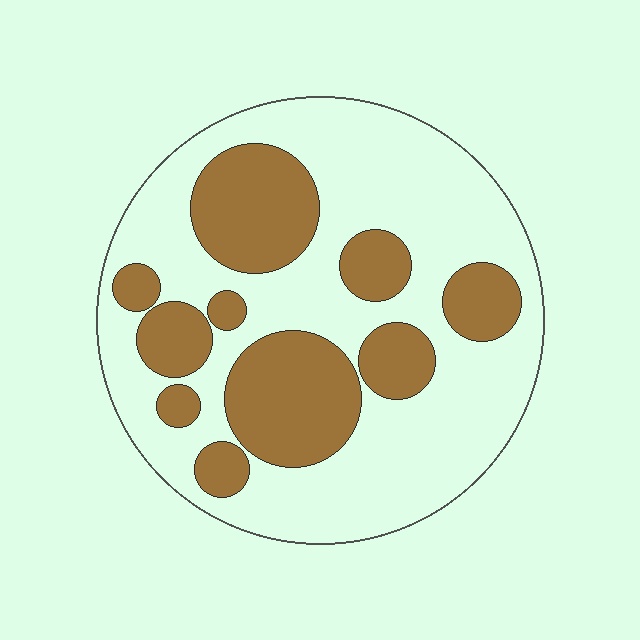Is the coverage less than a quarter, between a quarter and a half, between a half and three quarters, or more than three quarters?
Between a quarter and a half.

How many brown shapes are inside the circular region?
10.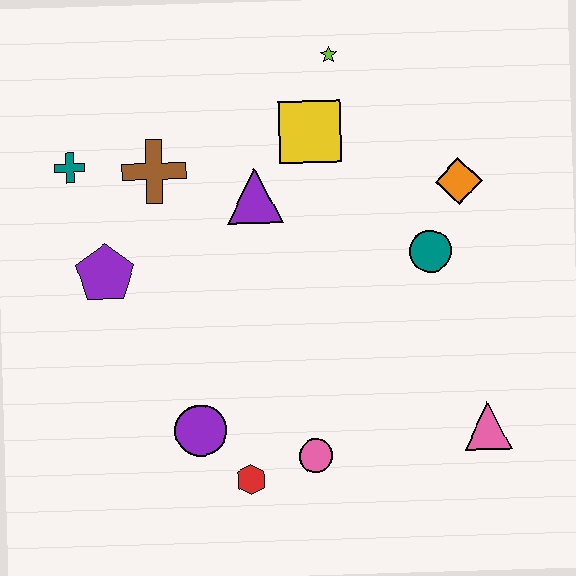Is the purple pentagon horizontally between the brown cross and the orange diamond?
No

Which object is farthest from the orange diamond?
The teal cross is farthest from the orange diamond.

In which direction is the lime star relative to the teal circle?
The lime star is above the teal circle.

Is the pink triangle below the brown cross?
Yes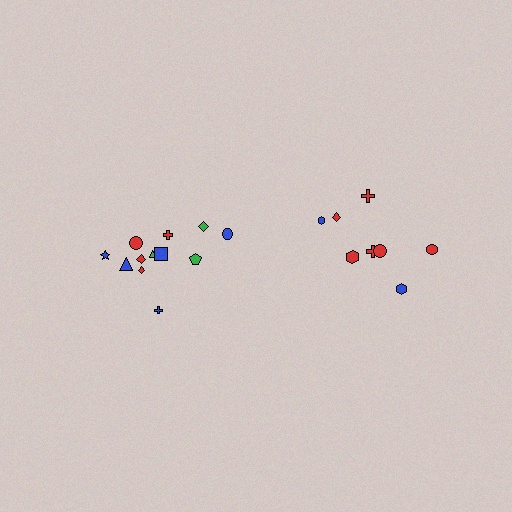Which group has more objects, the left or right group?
The left group.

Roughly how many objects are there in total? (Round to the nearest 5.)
Roughly 20 objects in total.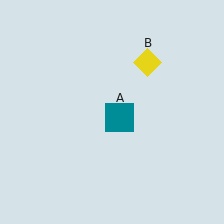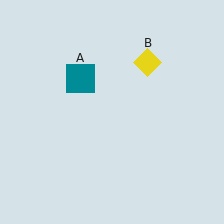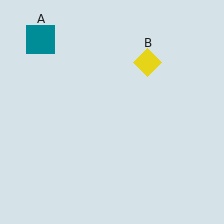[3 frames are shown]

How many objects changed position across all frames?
1 object changed position: teal square (object A).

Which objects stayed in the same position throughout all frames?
Yellow diamond (object B) remained stationary.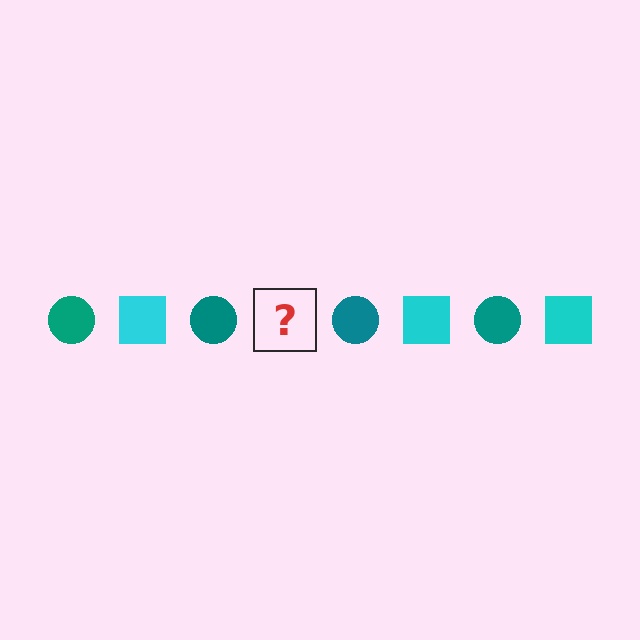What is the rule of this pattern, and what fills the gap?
The rule is that the pattern alternates between teal circle and cyan square. The gap should be filled with a cyan square.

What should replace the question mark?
The question mark should be replaced with a cyan square.